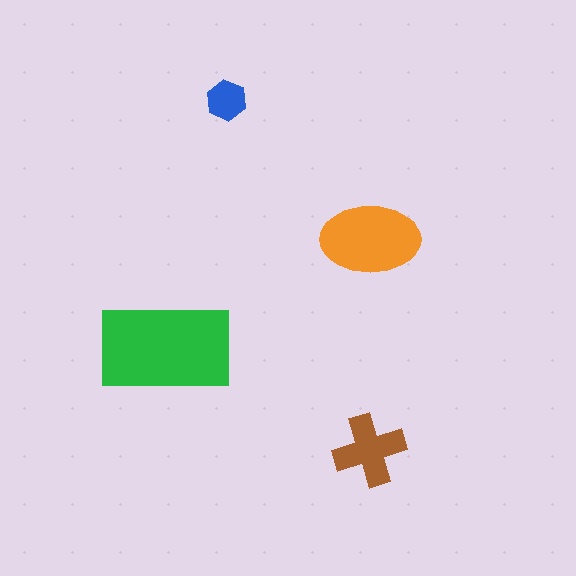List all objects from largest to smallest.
The green rectangle, the orange ellipse, the brown cross, the blue hexagon.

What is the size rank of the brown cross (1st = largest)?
3rd.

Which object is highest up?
The blue hexagon is topmost.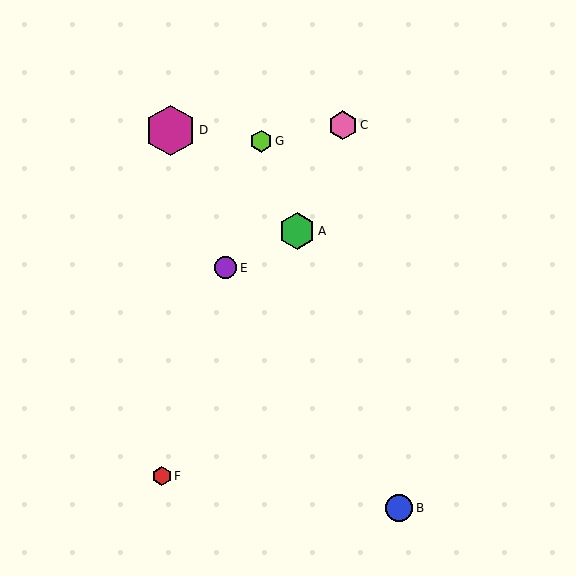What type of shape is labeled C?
Shape C is a pink hexagon.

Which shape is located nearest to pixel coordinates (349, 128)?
The pink hexagon (labeled C) at (343, 125) is nearest to that location.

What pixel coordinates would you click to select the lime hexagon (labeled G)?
Click at (261, 141) to select the lime hexagon G.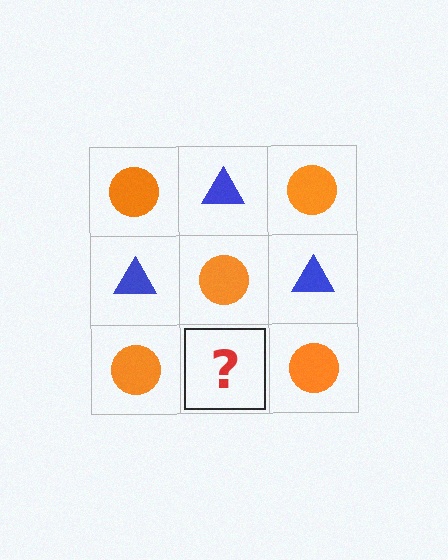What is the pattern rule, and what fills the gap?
The rule is that it alternates orange circle and blue triangle in a checkerboard pattern. The gap should be filled with a blue triangle.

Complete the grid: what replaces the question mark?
The question mark should be replaced with a blue triangle.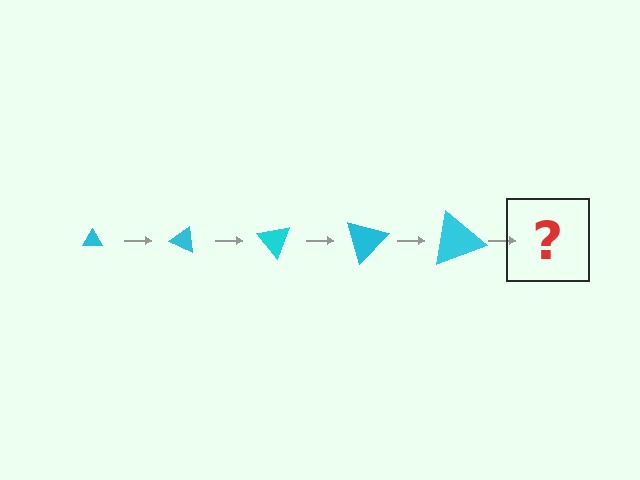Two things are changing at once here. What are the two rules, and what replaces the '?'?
The two rules are that the triangle grows larger each step and it rotates 25 degrees each step. The '?' should be a triangle, larger than the previous one and rotated 125 degrees from the start.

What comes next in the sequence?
The next element should be a triangle, larger than the previous one and rotated 125 degrees from the start.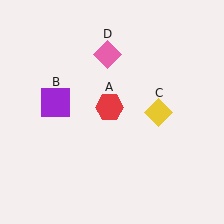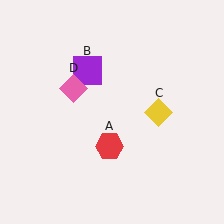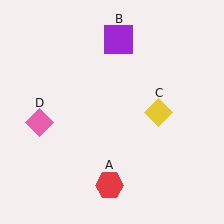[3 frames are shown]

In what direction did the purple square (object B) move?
The purple square (object B) moved up and to the right.